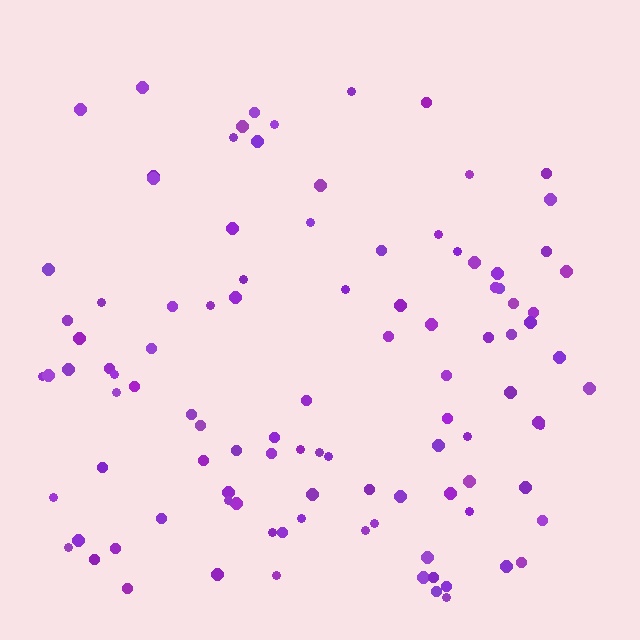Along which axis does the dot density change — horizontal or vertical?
Vertical.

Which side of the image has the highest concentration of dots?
The bottom.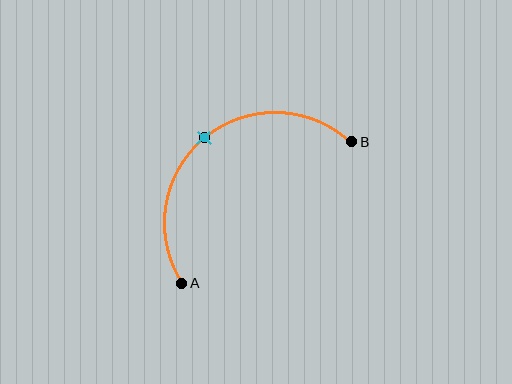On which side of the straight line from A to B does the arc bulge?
The arc bulges above and to the left of the straight line connecting A and B.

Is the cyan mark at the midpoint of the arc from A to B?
Yes. The cyan mark lies on the arc at equal arc-length from both A and B — it is the arc midpoint.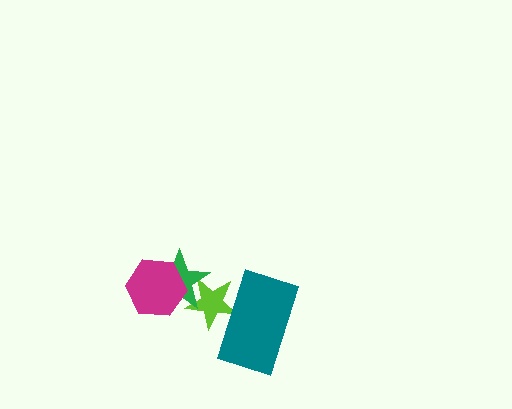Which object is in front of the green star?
The magenta hexagon is in front of the green star.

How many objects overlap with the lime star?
2 objects overlap with the lime star.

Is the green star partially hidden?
Yes, it is partially covered by another shape.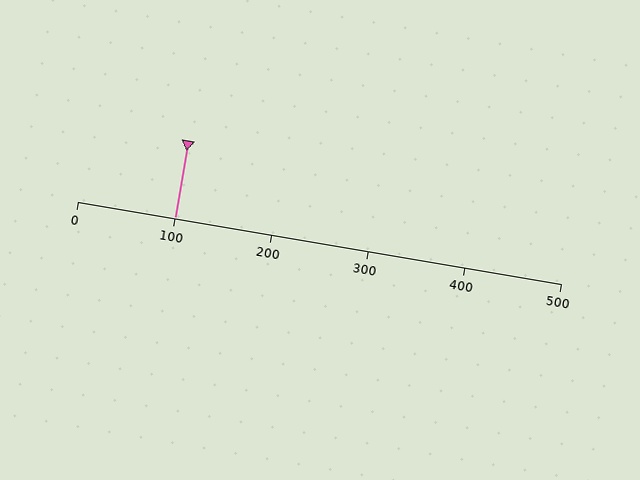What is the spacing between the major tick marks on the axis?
The major ticks are spaced 100 apart.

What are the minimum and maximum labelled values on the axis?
The axis runs from 0 to 500.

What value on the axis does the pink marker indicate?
The marker indicates approximately 100.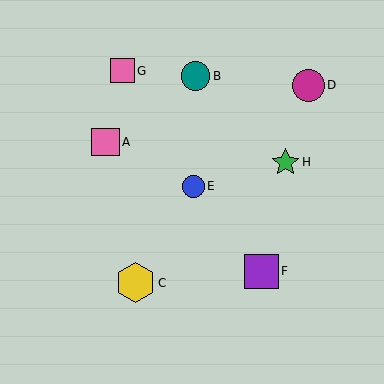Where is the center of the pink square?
The center of the pink square is at (105, 142).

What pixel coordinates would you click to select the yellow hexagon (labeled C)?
Click at (135, 283) to select the yellow hexagon C.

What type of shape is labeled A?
Shape A is a pink square.